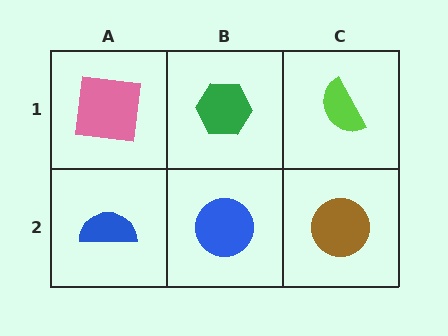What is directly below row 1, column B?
A blue circle.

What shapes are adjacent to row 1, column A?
A blue semicircle (row 2, column A), a green hexagon (row 1, column B).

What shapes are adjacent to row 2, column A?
A pink square (row 1, column A), a blue circle (row 2, column B).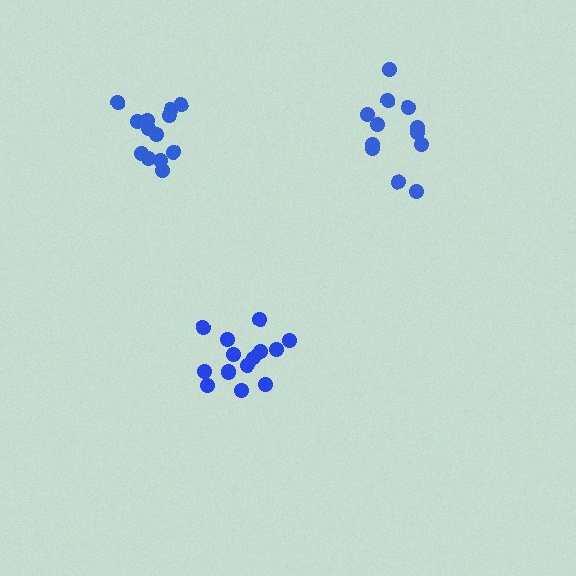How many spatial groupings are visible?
There are 3 spatial groupings.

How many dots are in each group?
Group 1: 15 dots, Group 2: 12 dots, Group 3: 13 dots (40 total).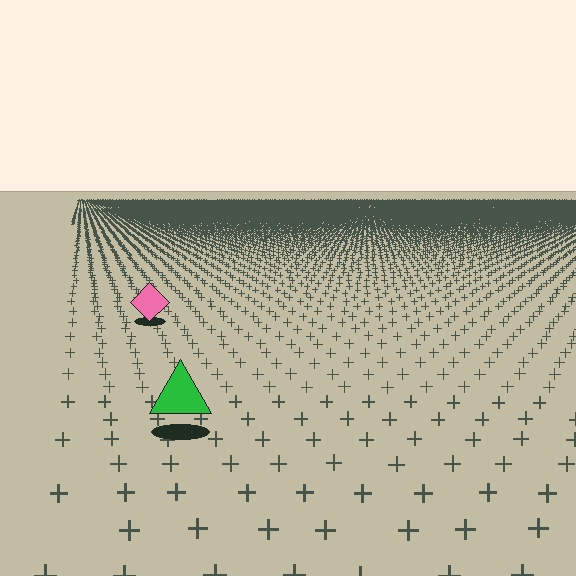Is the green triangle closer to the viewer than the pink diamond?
Yes. The green triangle is closer — you can tell from the texture gradient: the ground texture is coarser near it.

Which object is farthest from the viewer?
The pink diamond is farthest from the viewer. It appears smaller and the ground texture around it is denser.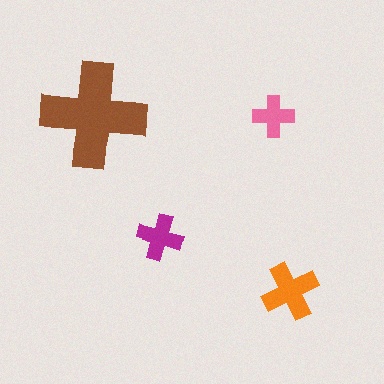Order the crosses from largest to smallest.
the brown one, the orange one, the magenta one, the pink one.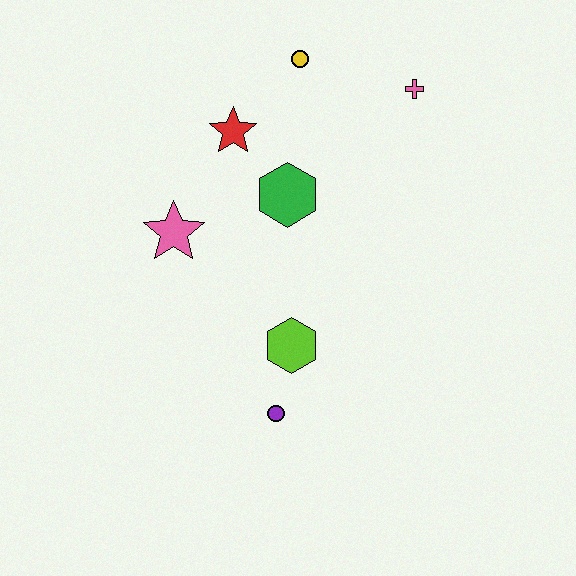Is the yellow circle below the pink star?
No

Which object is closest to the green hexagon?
The red star is closest to the green hexagon.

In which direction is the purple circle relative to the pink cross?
The purple circle is below the pink cross.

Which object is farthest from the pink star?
The pink cross is farthest from the pink star.